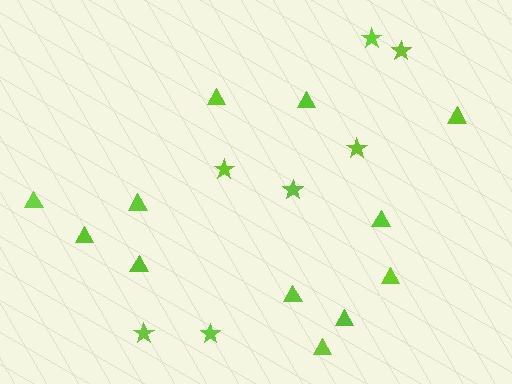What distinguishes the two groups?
There are 2 groups: one group of stars (7) and one group of triangles (12).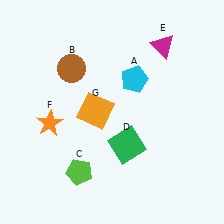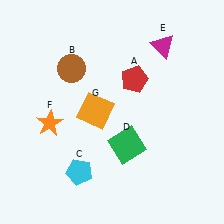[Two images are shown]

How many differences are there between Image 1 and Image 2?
There are 2 differences between the two images.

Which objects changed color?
A changed from cyan to red. C changed from lime to cyan.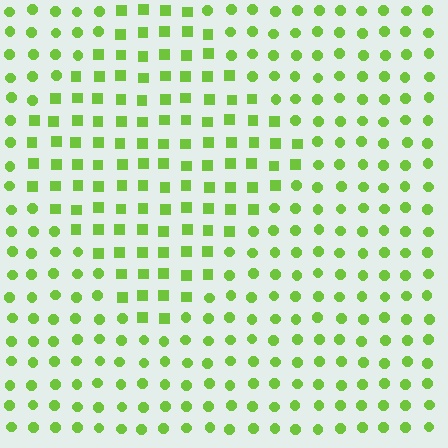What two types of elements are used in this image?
The image uses squares inside the diamond region and circles outside it.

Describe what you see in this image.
The image is filled with small lime elements arranged in a uniform grid. A diamond-shaped region contains squares, while the surrounding area contains circles. The boundary is defined purely by the change in element shape.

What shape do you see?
I see a diamond.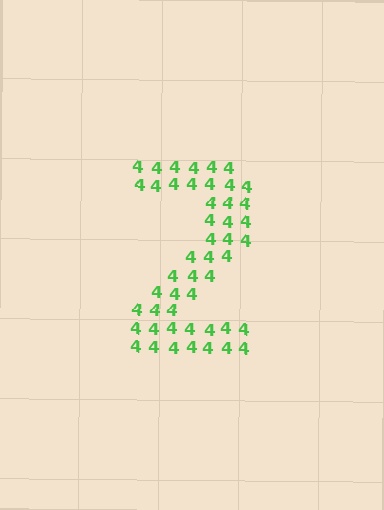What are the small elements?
The small elements are digit 4's.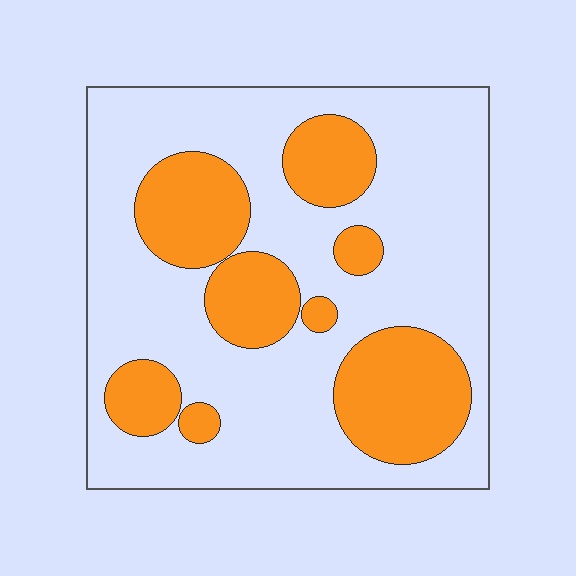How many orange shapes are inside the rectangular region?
8.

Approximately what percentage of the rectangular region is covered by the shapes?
Approximately 30%.